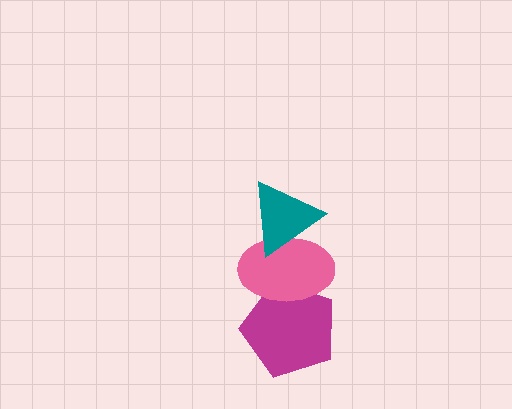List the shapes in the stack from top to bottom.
From top to bottom: the teal triangle, the pink ellipse, the magenta pentagon.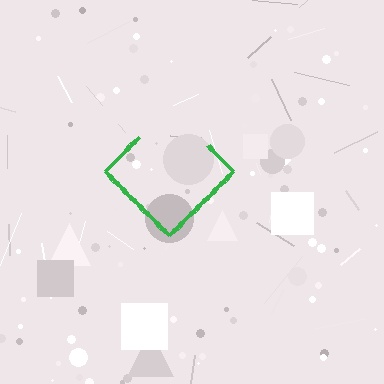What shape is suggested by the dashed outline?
The dashed outline suggests a diamond.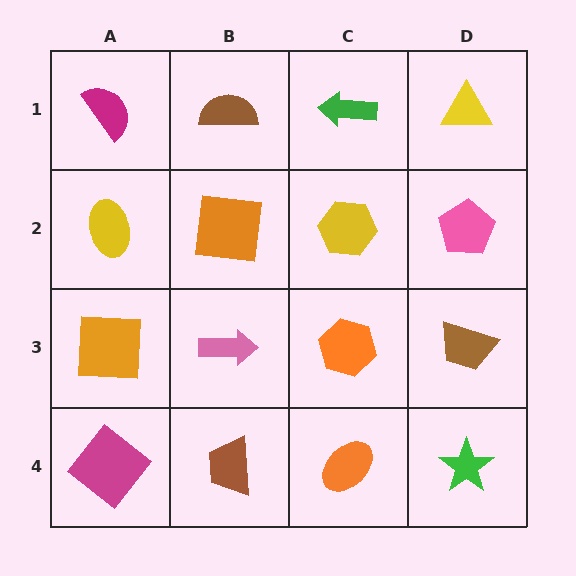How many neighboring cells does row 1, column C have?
3.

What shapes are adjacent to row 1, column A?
A yellow ellipse (row 2, column A), a brown semicircle (row 1, column B).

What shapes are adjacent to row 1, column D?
A pink pentagon (row 2, column D), a green arrow (row 1, column C).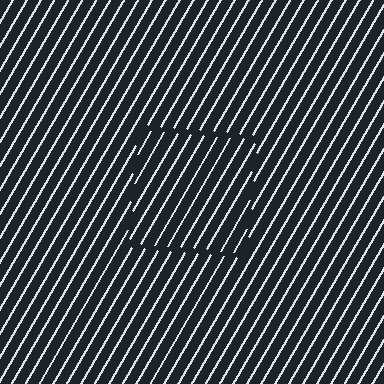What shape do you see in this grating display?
An illusory square. The interior of the shape contains the same grating, shifted by half a period — the contour is defined by the phase discontinuity where line-ends from the inner and outer gratings abut.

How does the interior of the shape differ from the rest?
The interior of the shape contains the same grating, shifted by half a period — the contour is defined by the phase discontinuity where line-ends from the inner and outer gratings abut.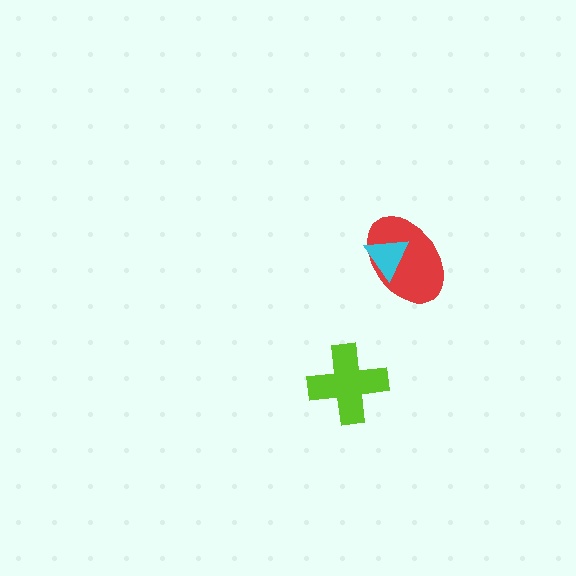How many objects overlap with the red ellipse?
1 object overlaps with the red ellipse.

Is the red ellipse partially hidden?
Yes, it is partially covered by another shape.